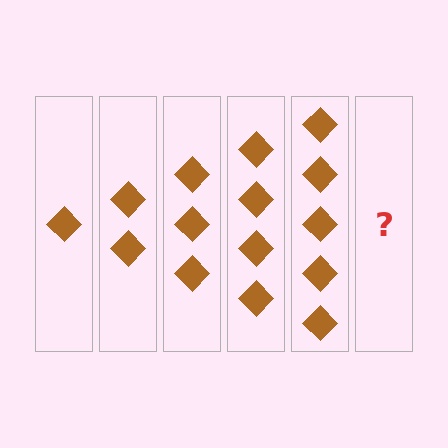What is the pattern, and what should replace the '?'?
The pattern is that each step adds one more diamond. The '?' should be 6 diamonds.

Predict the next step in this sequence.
The next step is 6 diamonds.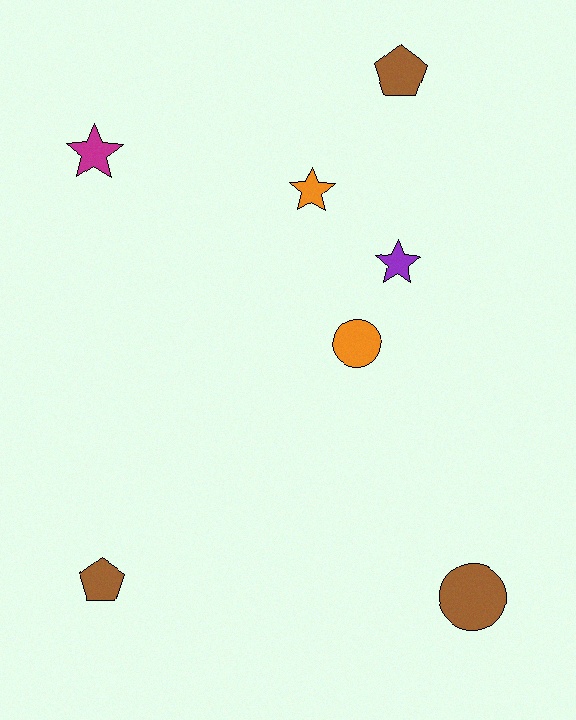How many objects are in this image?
There are 7 objects.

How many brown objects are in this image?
There are 3 brown objects.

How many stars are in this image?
There are 3 stars.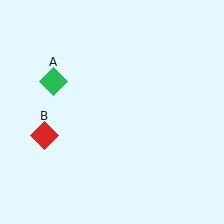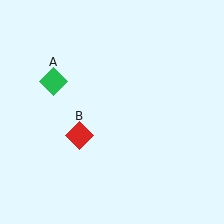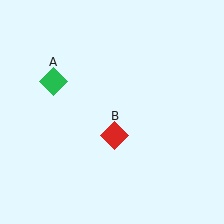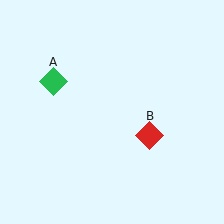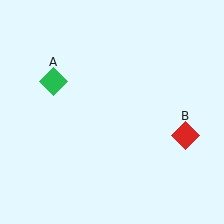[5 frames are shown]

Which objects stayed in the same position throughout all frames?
Green diamond (object A) remained stationary.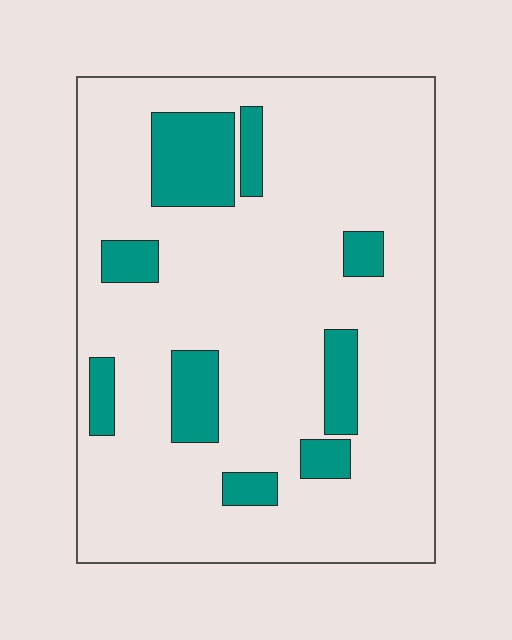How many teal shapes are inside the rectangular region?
9.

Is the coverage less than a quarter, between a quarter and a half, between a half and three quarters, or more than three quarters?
Less than a quarter.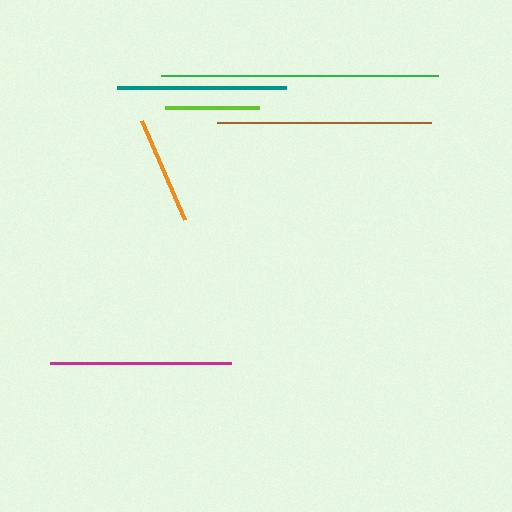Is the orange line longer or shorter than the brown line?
The brown line is longer than the orange line.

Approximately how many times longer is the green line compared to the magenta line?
The green line is approximately 1.5 times the length of the magenta line.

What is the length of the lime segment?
The lime segment is approximately 94 pixels long.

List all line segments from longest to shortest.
From longest to shortest: green, brown, magenta, teal, orange, lime.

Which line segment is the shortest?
The lime line is the shortest at approximately 94 pixels.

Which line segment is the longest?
The green line is the longest at approximately 277 pixels.